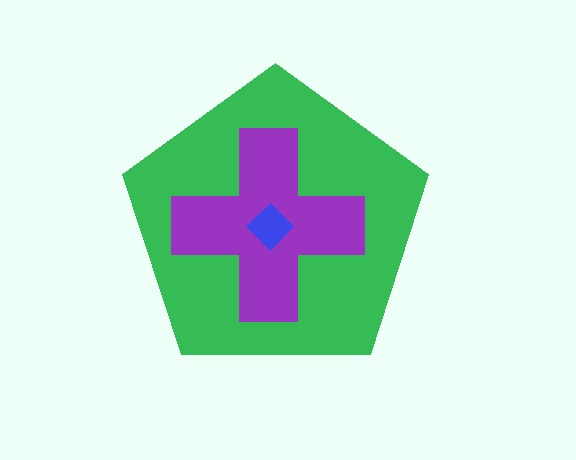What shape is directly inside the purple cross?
The blue diamond.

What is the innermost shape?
The blue diamond.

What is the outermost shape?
The green pentagon.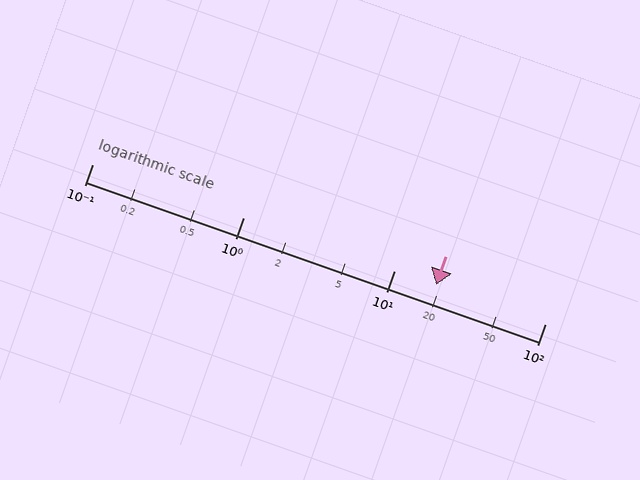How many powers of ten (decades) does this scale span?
The scale spans 3 decades, from 0.1 to 100.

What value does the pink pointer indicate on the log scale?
The pointer indicates approximately 19.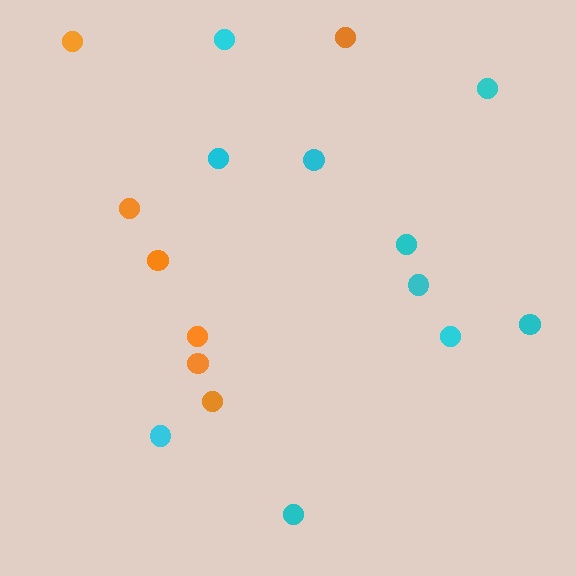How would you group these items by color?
There are 2 groups: one group of orange circles (7) and one group of cyan circles (10).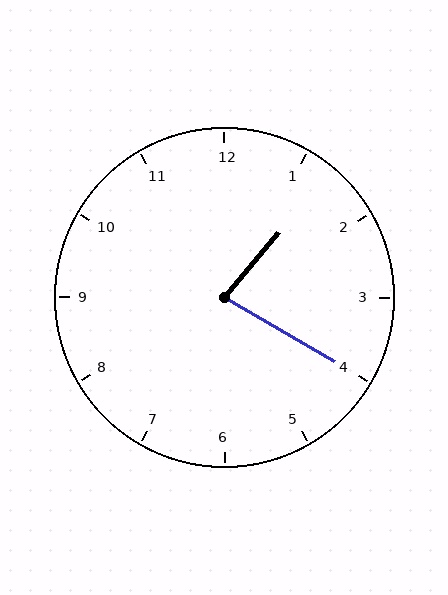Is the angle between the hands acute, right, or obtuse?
It is acute.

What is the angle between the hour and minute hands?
Approximately 80 degrees.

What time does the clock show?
1:20.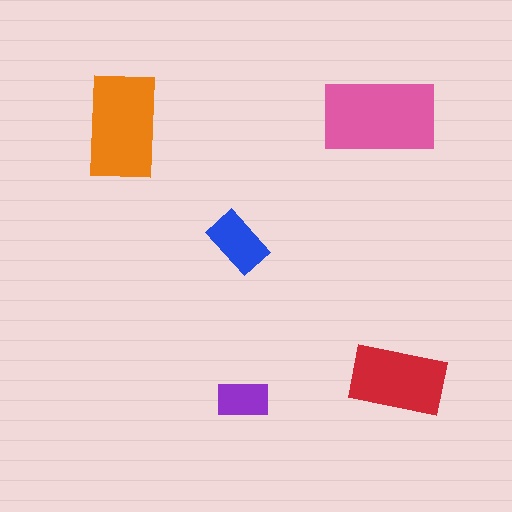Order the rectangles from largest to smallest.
the pink one, the orange one, the red one, the blue one, the purple one.